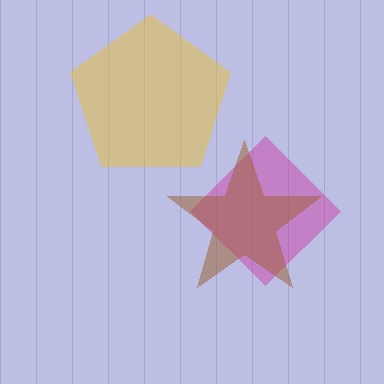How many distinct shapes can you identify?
There are 3 distinct shapes: a yellow pentagon, a magenta diamond, a brown star.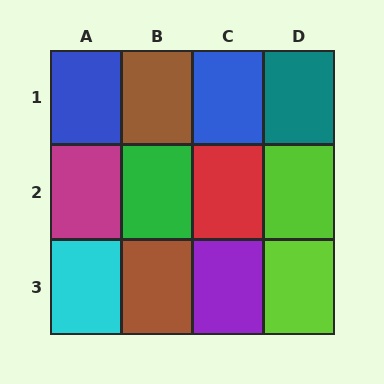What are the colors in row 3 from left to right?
Cyan, brown, purple, lime.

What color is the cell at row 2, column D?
Lime.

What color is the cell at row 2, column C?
Red.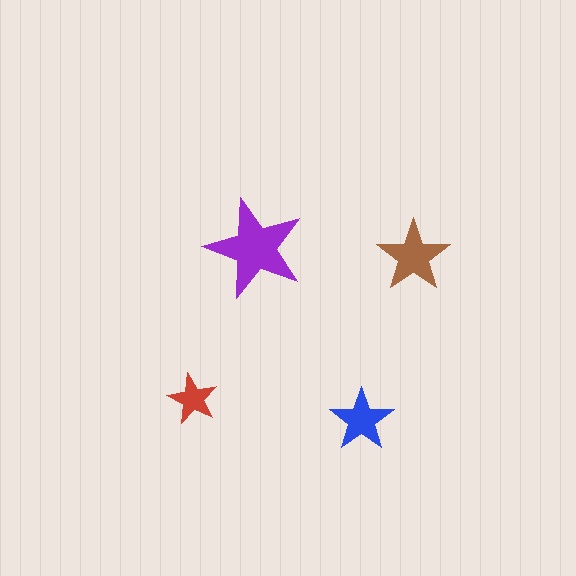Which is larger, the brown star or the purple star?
The purple one.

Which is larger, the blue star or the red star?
The blue one.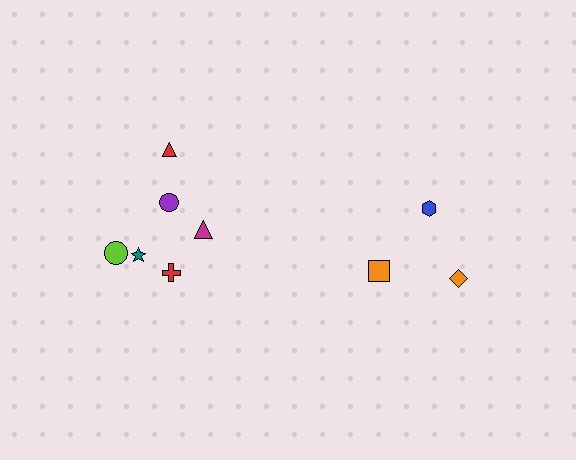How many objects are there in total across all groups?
There are 9 objects.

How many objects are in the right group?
There are 3 objects.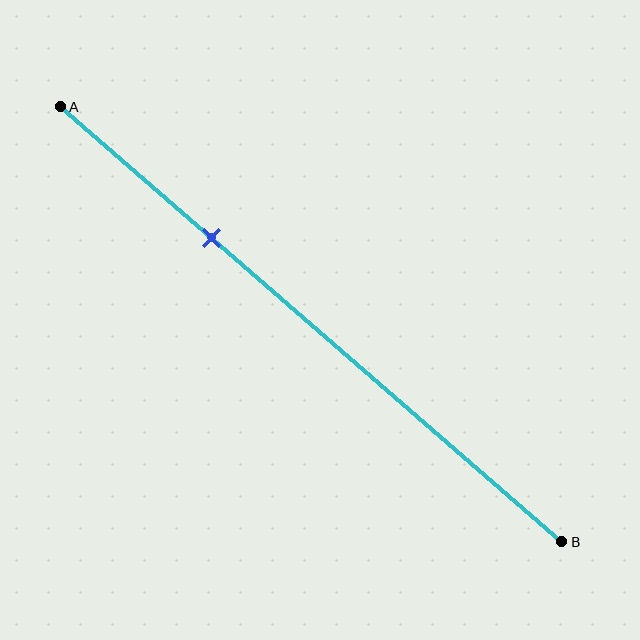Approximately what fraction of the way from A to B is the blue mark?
The blue mark is approximately 30% of the way from A to B.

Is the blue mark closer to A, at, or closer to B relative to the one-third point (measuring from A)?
The blue mark is closer to point A than the one-third point of segment AB.